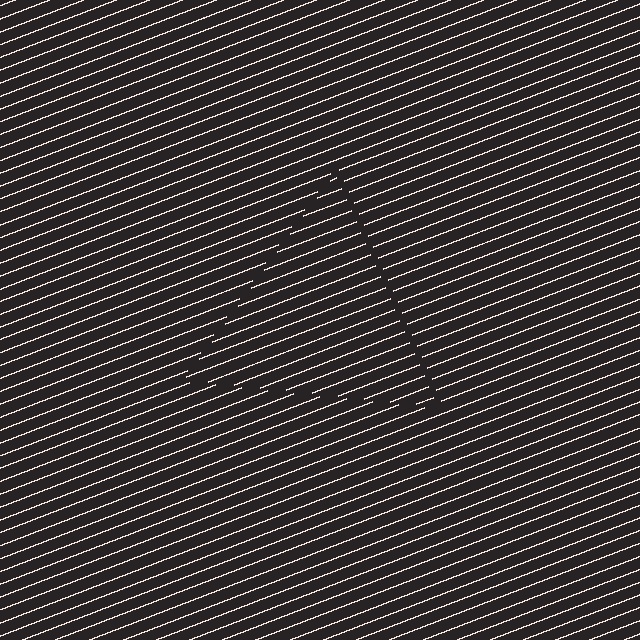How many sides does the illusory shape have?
3 sides — the line-ends trace a triangle.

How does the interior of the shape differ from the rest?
The interior of the shape contains the same grating, shifted by half a period — the contour is defined by the phase discontinuity where line-ends from the inner and outer gratings abut.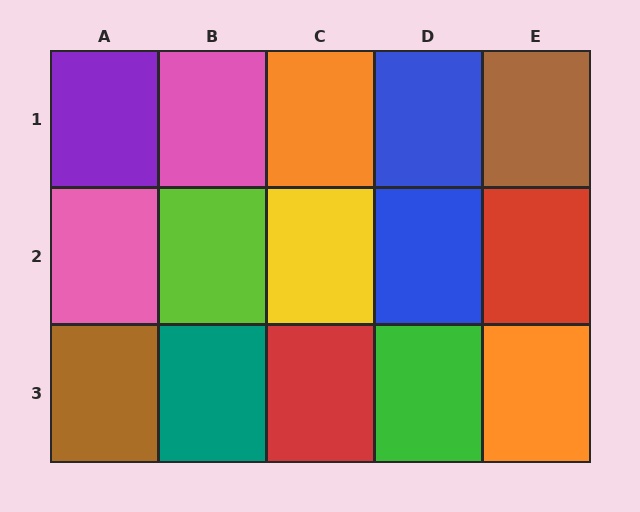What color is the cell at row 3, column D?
Green.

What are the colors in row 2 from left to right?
Pink, lime, yellow, blue, red.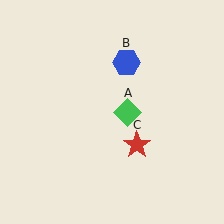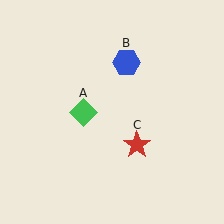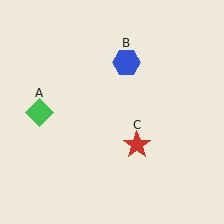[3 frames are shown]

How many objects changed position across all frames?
1 object changed position: green diamond (object A).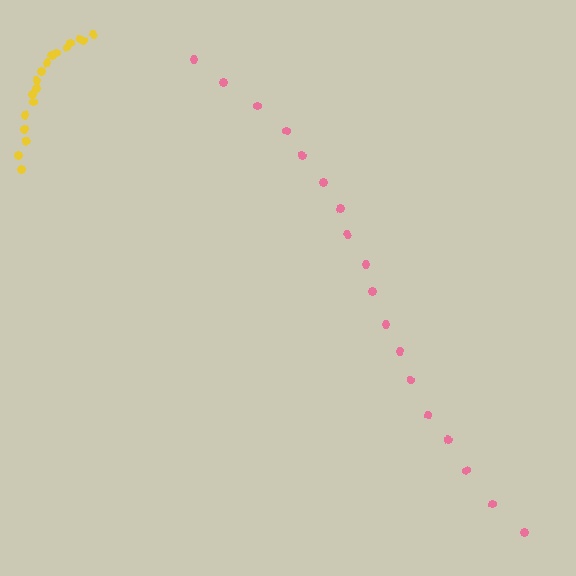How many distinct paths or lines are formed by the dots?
There are 2 distinct paths.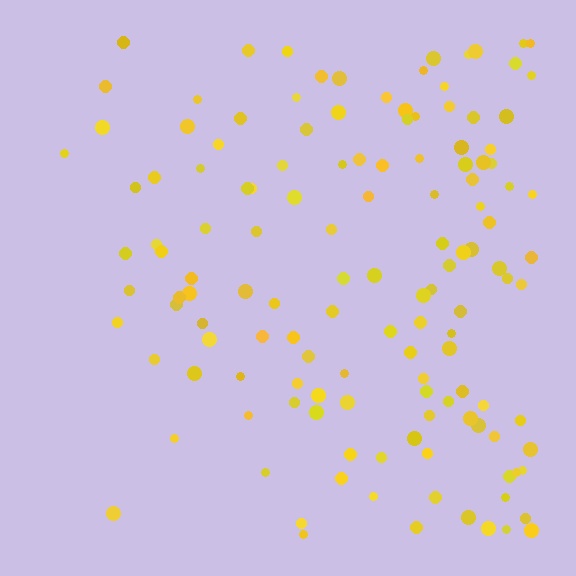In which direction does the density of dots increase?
From left to right, with the right side densest.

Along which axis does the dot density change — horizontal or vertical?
Horizontal.